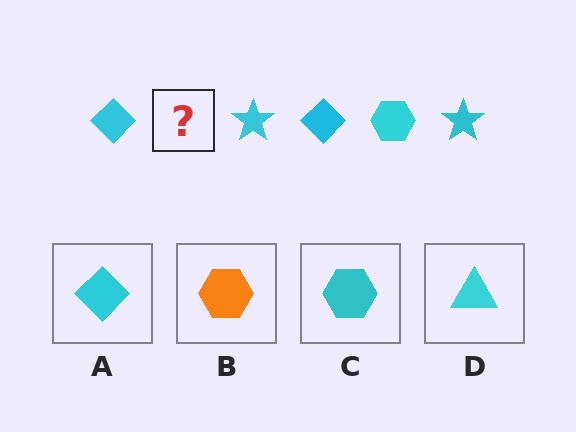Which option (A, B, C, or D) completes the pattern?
C.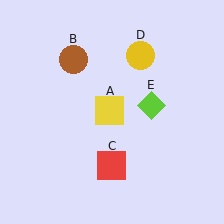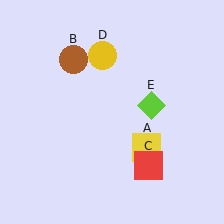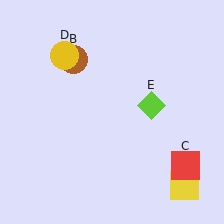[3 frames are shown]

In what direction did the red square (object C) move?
The red square (object C) moved right.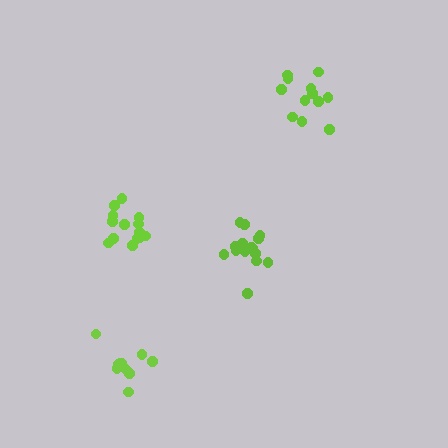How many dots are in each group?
Group 1: 13 dots, Group 2: 16 dots, Group 3: 10 dots, Group 4: 14 dots (53 total).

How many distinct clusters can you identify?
There are 4 distinct clusters.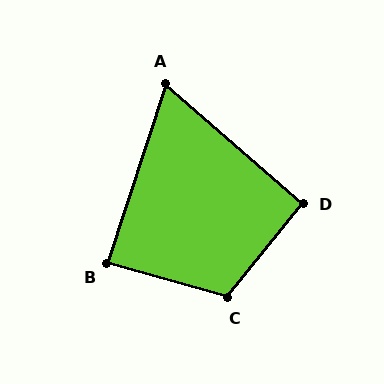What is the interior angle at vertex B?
Approximately 88 degrees (approximately right).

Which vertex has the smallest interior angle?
A, at approximately 67 degrees.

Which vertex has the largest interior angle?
C, at approximately 113 degrees.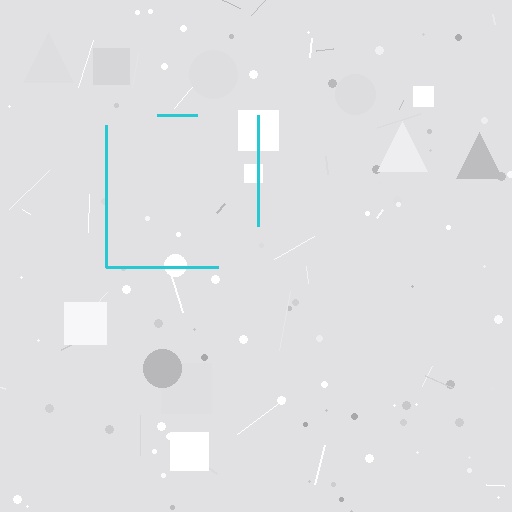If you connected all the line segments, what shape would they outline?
They would outline a square.